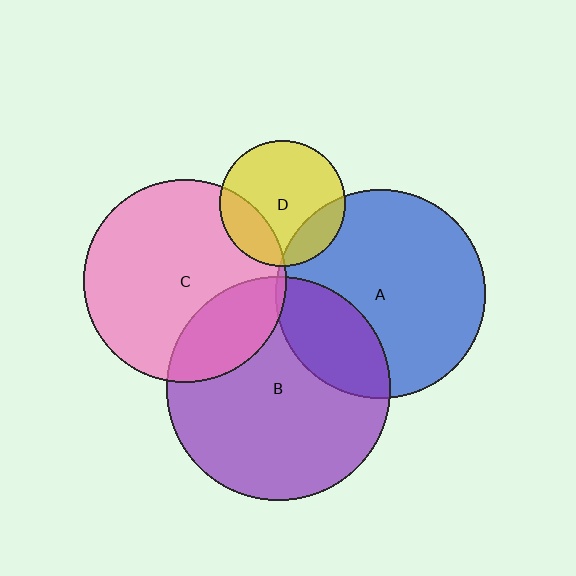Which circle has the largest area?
Circle B (purple).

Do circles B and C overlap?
Yes.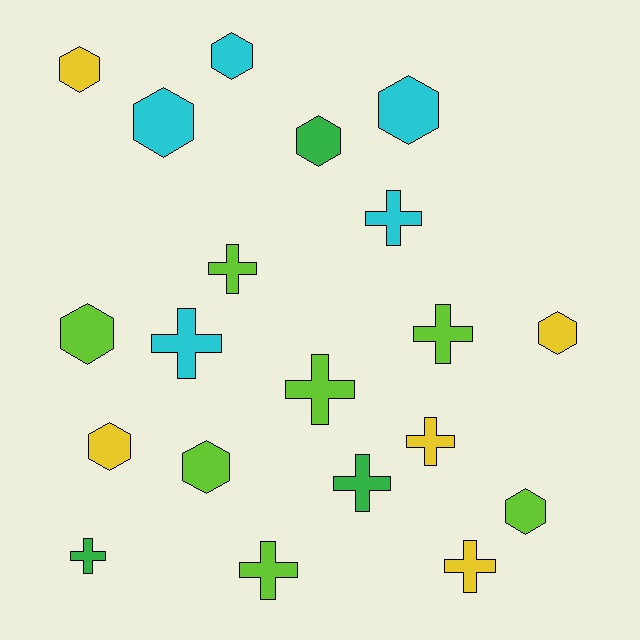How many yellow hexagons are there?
There are 3 yellow hexagons.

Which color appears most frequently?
Lime, with 7 objects.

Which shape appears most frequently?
Hexagon, with 10 objects.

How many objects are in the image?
There are 20 objects.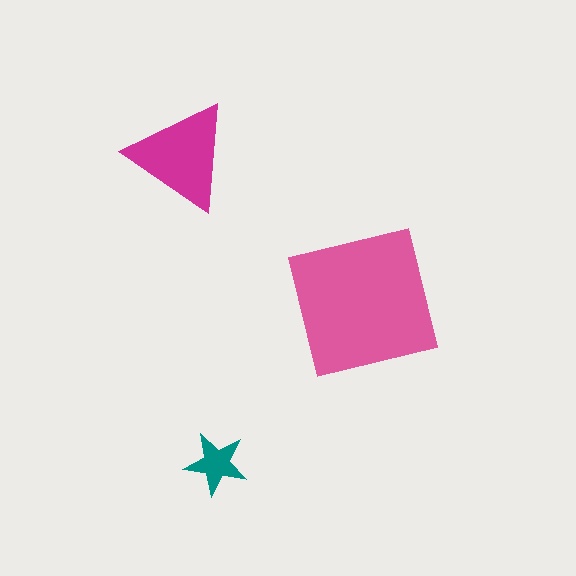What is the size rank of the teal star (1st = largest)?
3rd.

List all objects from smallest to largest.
The teal star, the magenta triangle, the pink square.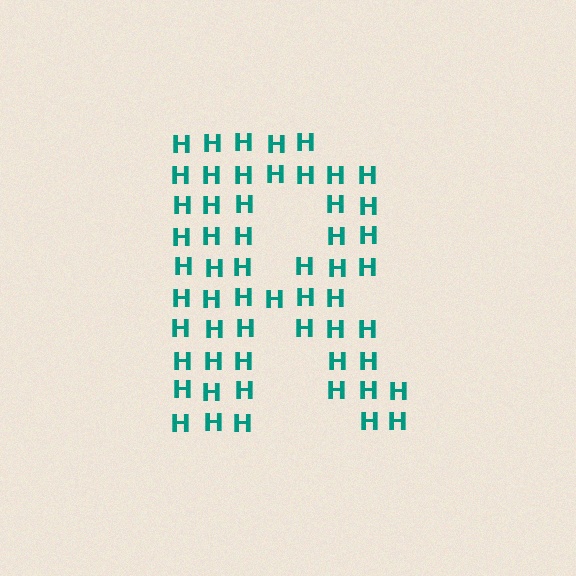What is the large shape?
The large shape is the letter R.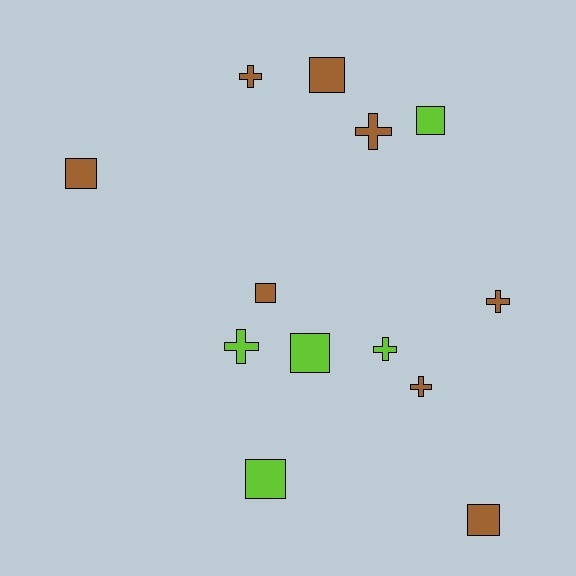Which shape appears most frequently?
Square, with 7 objects.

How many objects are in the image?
There are 13 objects.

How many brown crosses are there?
There are 4 brown crosses.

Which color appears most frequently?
Brown, with 8 objects.